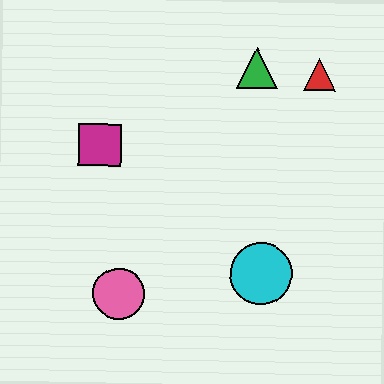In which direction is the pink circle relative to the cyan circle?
The pink circle is to the left of the cyan circle.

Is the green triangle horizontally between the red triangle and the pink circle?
Yes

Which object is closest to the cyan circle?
The pink circle is closest to the cyan circle.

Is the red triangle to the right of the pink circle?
Yes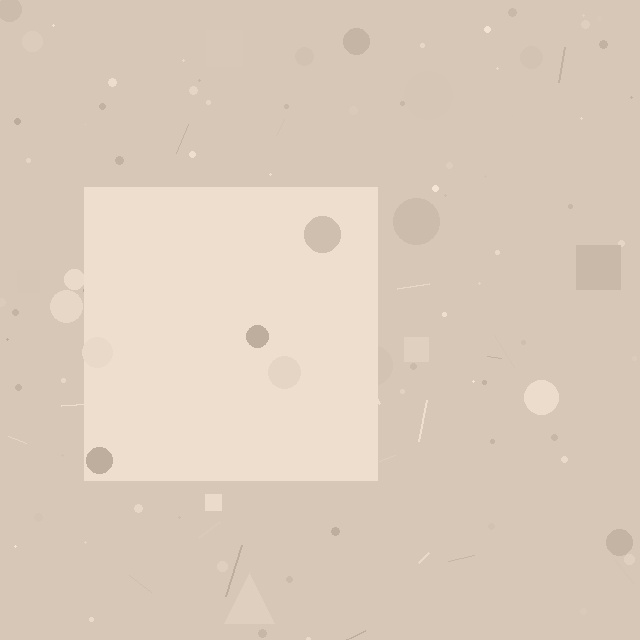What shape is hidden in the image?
A square is hidden in the image.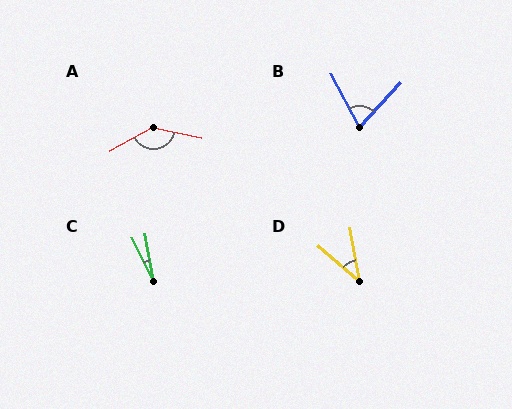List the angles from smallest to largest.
C (16°), D (39°), B (71°), A (139°).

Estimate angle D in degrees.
Approximately 39 degrees.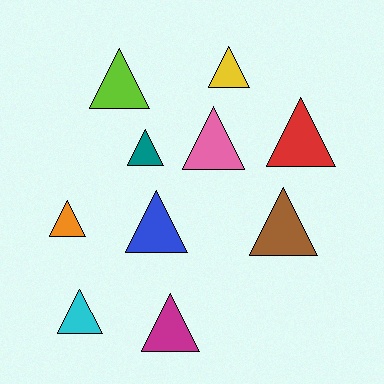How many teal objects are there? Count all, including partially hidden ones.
There is 1 teal object.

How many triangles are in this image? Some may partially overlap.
There are 10 triangles.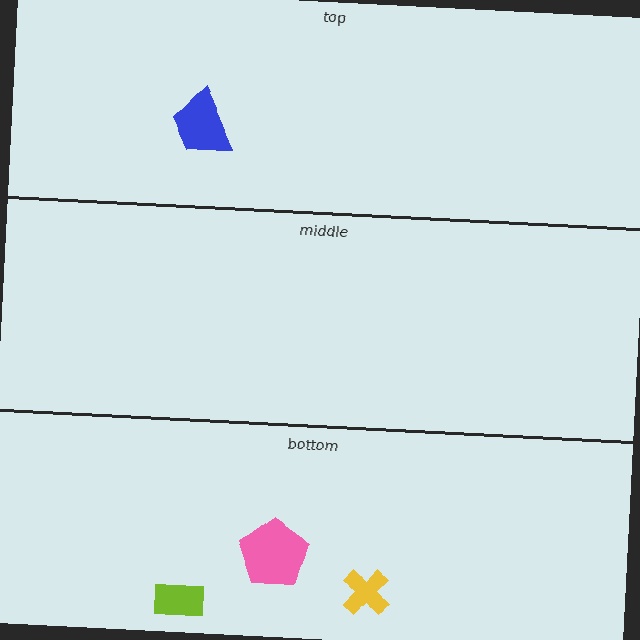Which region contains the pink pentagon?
The bottom region.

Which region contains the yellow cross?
The bottom region.